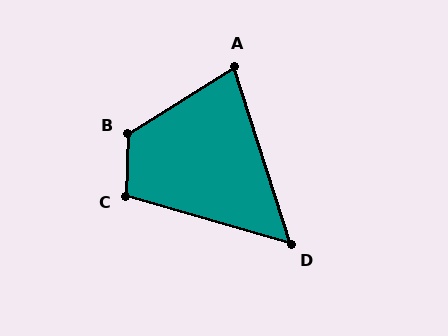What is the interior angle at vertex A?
Approximately 75 degrees (acute).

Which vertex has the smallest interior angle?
D, at approximately 56 degrees.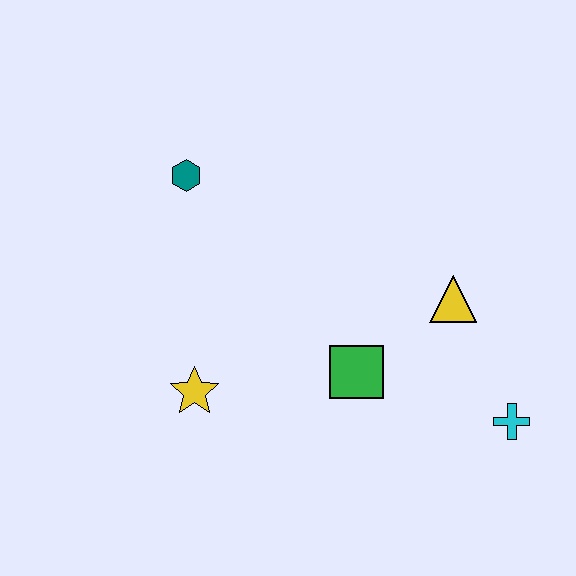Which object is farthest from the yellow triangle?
The teal hexagon is farthest from the yellow triangle.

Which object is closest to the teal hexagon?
The yellow star is closest to the teal hexagon.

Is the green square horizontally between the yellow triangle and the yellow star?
Yes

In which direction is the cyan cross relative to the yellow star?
The cyan cross is to the right of the yellow star.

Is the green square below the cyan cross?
No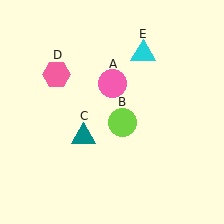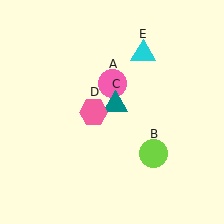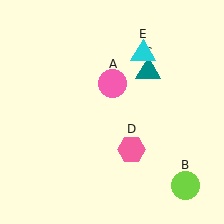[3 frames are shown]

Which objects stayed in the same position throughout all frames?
Pink circle (object A) and cyan triangle (object E) remained stationary.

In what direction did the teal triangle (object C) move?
The teal triangle (object C) moved up and to the right.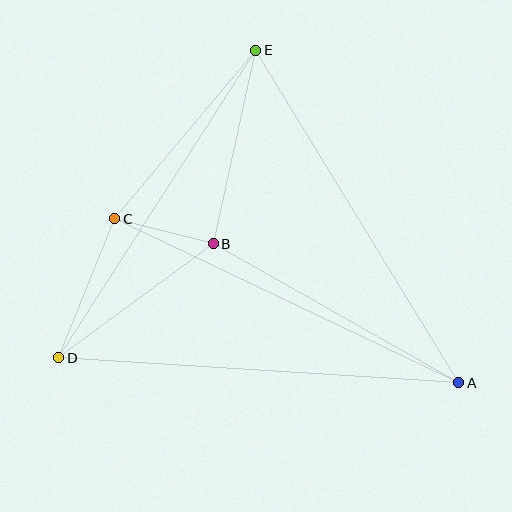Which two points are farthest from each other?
Points A and D are farthest from each other.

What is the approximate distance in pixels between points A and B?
The distance between A and B is approximately 282 pixels.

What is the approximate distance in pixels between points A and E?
The distance between A and E is approximately 390 pixels.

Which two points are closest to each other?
Points B and C are closest to each other.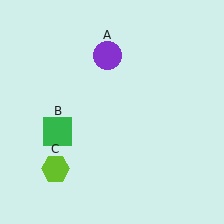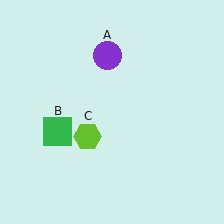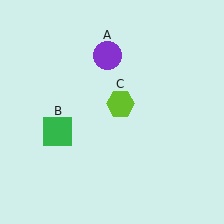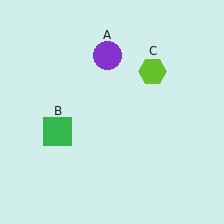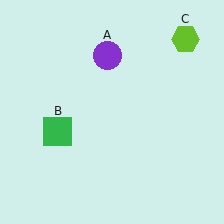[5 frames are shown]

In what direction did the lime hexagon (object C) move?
The lime hexagon (object C) moved up and to the right.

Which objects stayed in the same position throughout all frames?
Purple circle (object A) and green square (object B) remained stationary.